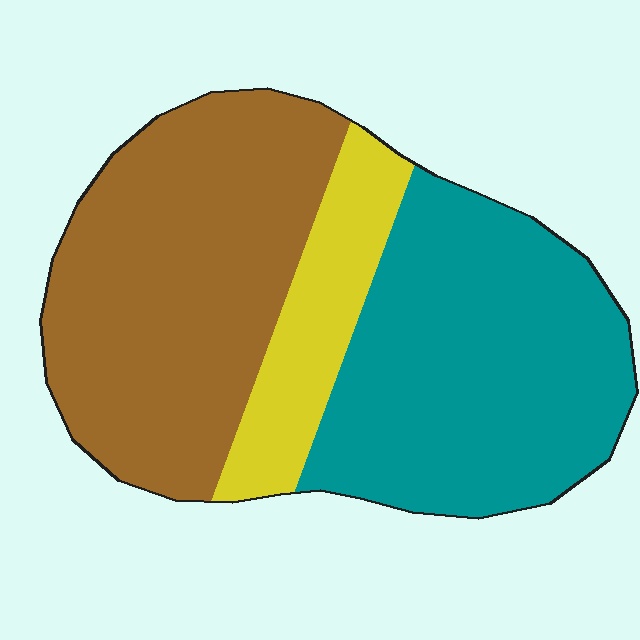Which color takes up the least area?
Yellow, at roughly 15%.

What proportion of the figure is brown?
Brown takes up between a third and a half of the figure.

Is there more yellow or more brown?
Brown.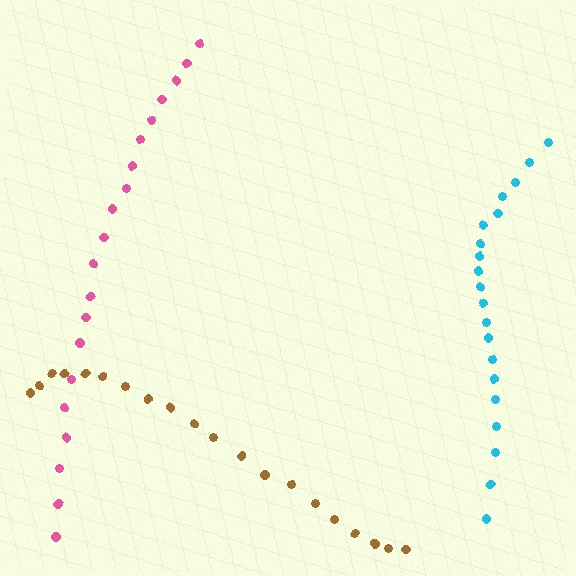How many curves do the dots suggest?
There are 3 distinct paths.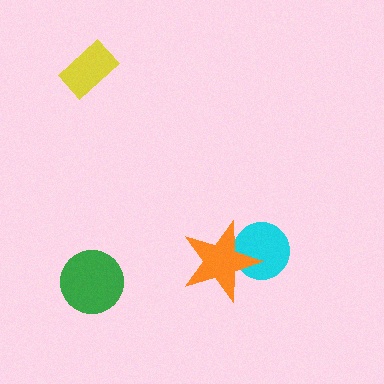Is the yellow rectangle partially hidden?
No, no other shape covers it.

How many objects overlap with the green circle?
0 objects overlap with the green circle.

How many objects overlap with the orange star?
1 object overlaps with the orange star.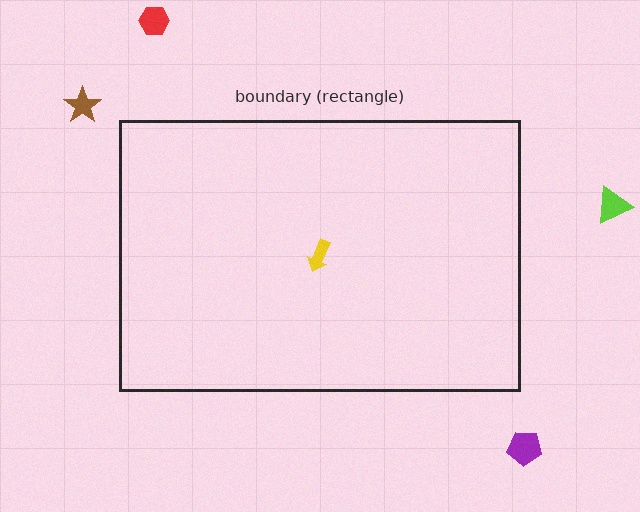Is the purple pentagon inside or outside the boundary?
Outside.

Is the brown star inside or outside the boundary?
Outside.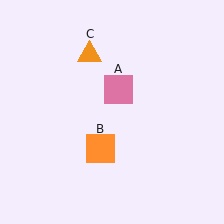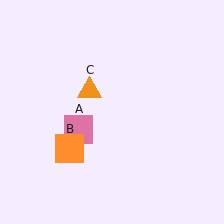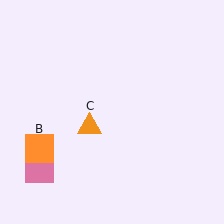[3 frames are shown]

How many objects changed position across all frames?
3 objects changed position: pink square (object A), orange square (object B), orange triangle (object C).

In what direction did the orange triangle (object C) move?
The orange triangle (object C) moved down.